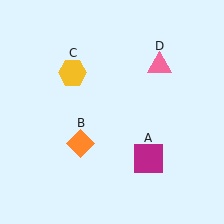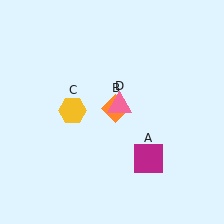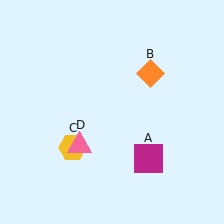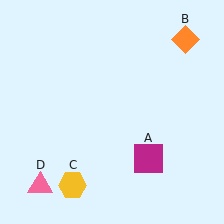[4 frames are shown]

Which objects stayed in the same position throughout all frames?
Magenta square (object A) remained stationary.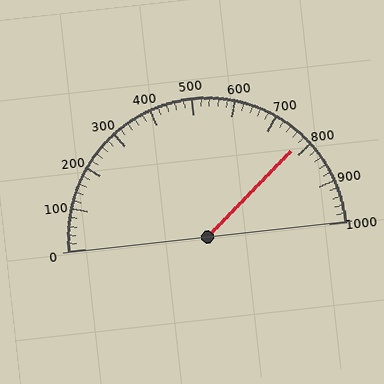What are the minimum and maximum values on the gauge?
The gauge ranges from 0 to 1000.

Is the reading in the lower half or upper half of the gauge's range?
The reading is in the upper half of the range (0 to 1000).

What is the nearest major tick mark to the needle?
The nearest major tick mark is 800.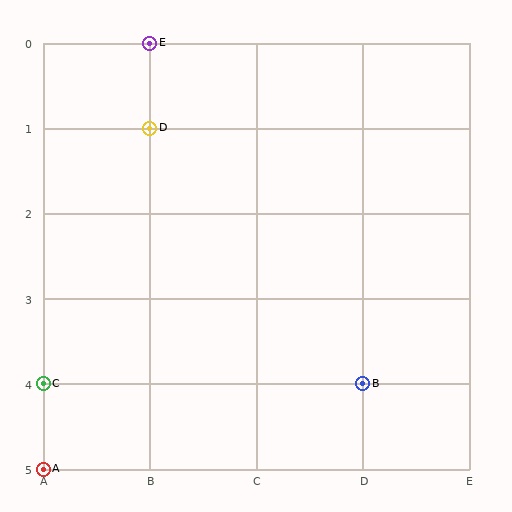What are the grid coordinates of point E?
Point E is at grid coordinates (B, 0).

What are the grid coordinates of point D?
Point D is at grid coordinates (B, 1).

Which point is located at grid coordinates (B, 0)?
Point E is at (B, 0).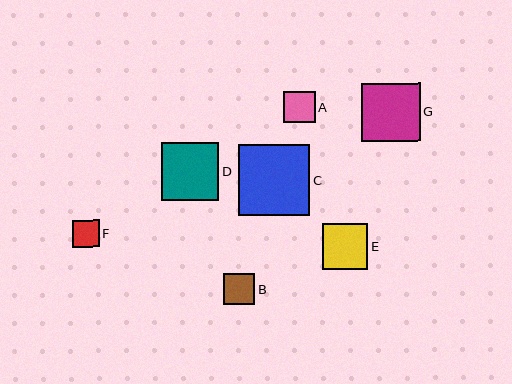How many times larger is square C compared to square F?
Square C is approximately 2.6 times the size of square F.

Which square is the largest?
Square C is the largest with a size of approximately 71 pixels.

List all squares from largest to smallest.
From largest to smallest: C, G, D, E, B, A, F.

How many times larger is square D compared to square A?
Square D is approximately 1.8 times the size of square A.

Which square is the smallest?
Square F is the smallest with a size of approximately 27 pixels.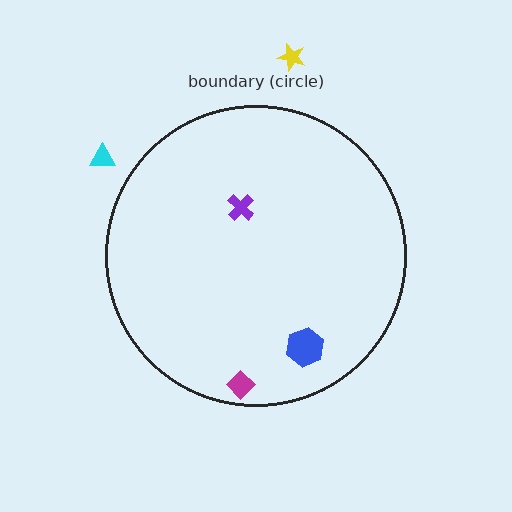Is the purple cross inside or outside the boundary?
Inside.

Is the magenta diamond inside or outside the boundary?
Inside.